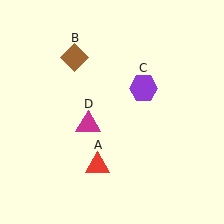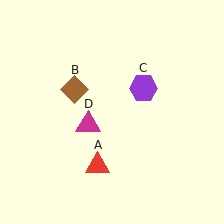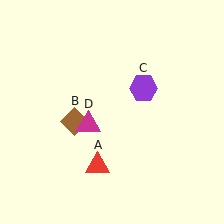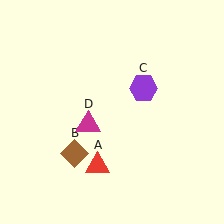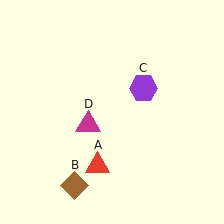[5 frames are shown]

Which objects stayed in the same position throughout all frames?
Red triangle (object A) and purple hexagon (object C) and magenta triangle (object D) remained stationary.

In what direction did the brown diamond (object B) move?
The brown diamond (object B) moved down.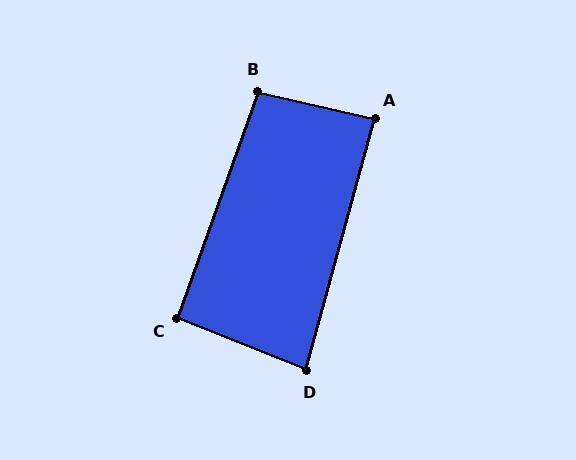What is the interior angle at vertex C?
Approximately 92 degrees (approximately right).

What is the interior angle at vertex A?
Approximately 88 degrees (approximately right).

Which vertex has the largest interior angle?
B, at approximately 97 degrees.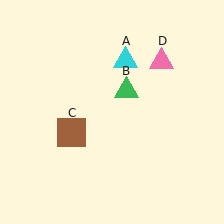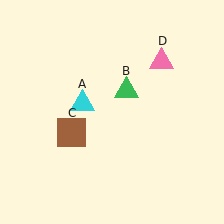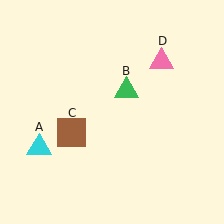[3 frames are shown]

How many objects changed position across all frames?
1 object changed position: cyan triangle (object A).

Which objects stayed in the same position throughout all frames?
Green triangle (object B) and brown square (object C) and pink triangle (object D) remained stationary.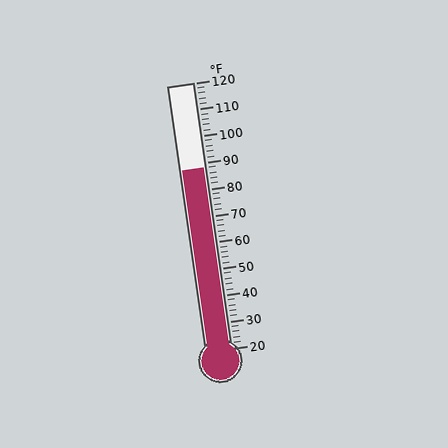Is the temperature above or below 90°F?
The temperature is below 90°F.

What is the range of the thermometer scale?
The thermometer scale ranges from 20°F to 120°F.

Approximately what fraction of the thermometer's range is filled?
The thermometer is filled to approximately 70% of its range.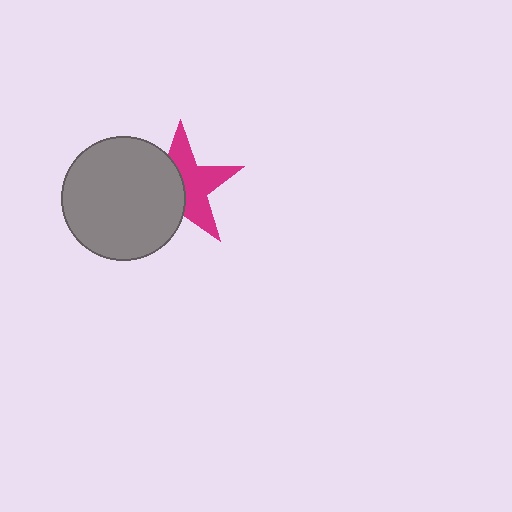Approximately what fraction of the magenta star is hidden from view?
Roughly 47% of the magenta star is hidden behind the gray circle.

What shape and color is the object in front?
The object in front is a gray circle.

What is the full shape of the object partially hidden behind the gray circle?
The partially hidden object is a magenta star.